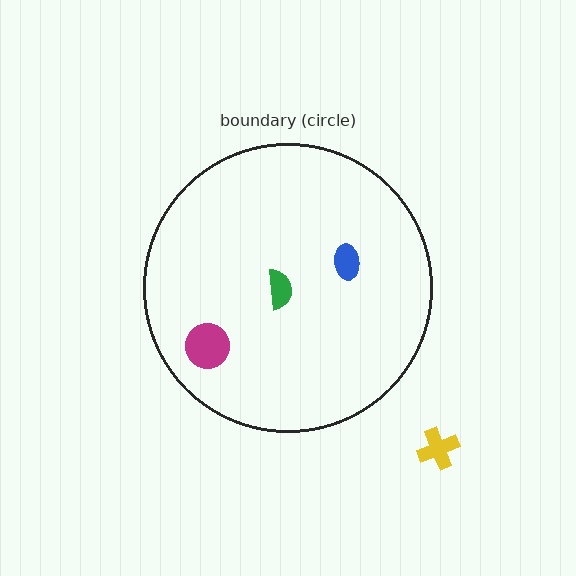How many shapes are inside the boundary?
3 inside, 1 outside.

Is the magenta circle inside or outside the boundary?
Inside.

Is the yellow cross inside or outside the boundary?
Outside.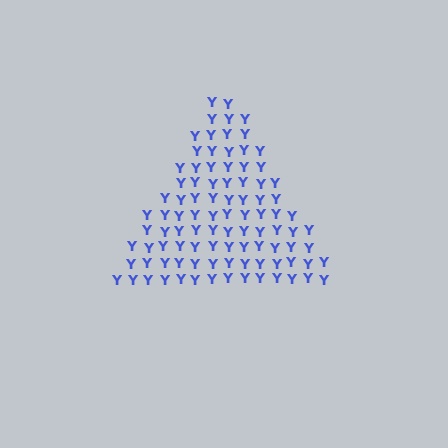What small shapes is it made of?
It is made of small letter Y's.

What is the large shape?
The large shape is a triangle.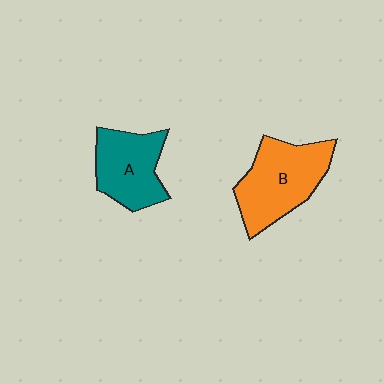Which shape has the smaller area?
Shape A (teal).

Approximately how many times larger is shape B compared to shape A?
Approximately 1.3 times.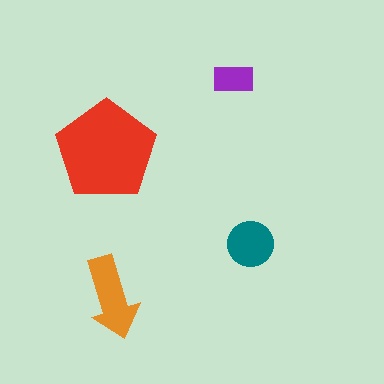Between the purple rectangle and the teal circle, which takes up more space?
The teal circle.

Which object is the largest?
The red pentagon.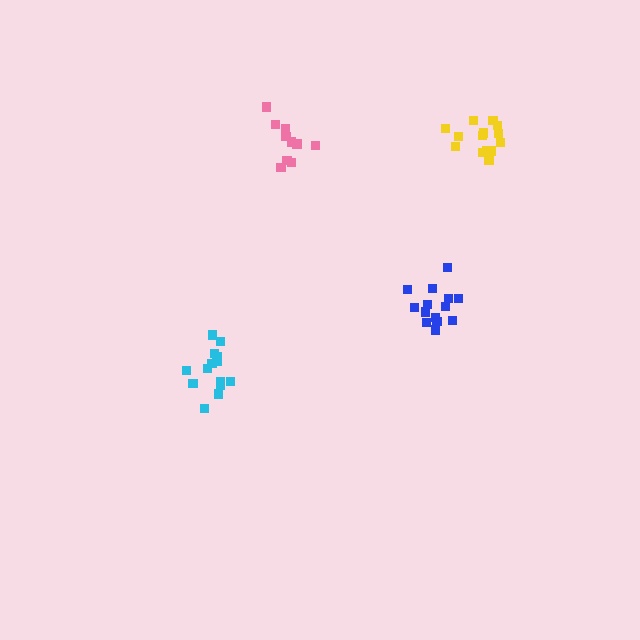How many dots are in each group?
Group 1: 11 dots, Group 2: 14 dots, Group 3: 14 dots, Group 4: 14 dots (53 total).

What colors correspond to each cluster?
The clusters are colored: pink, yellow, cyan, blue.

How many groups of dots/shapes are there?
There are 4 groups.